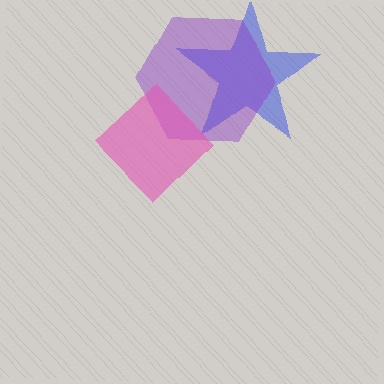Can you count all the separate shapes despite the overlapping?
Yes, there are 3 separate shapes.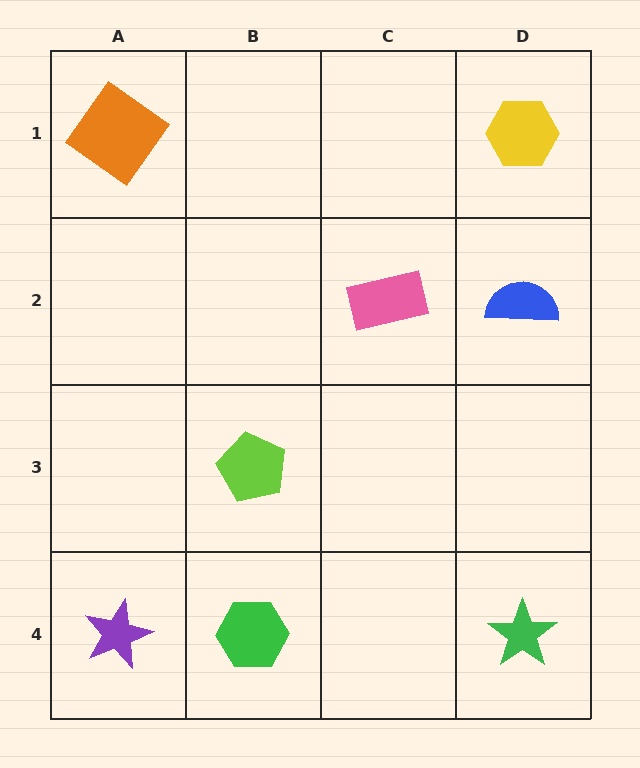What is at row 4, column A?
A purple star.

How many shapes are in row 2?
2 shapes.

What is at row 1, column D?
A yellow hexagon.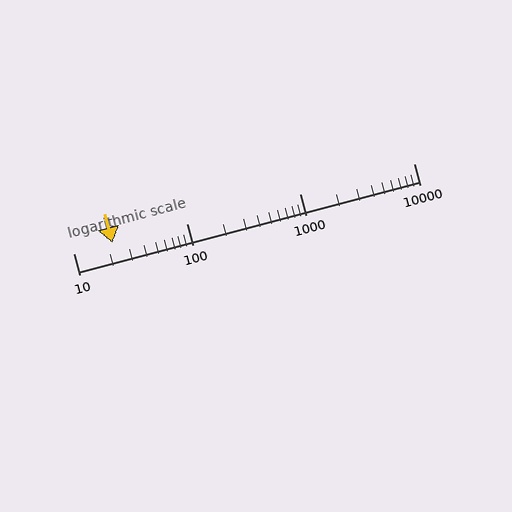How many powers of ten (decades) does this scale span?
The scale spans 3 decades, from 10 to 10000.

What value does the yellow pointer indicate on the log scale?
The pointer indicates approximately 22.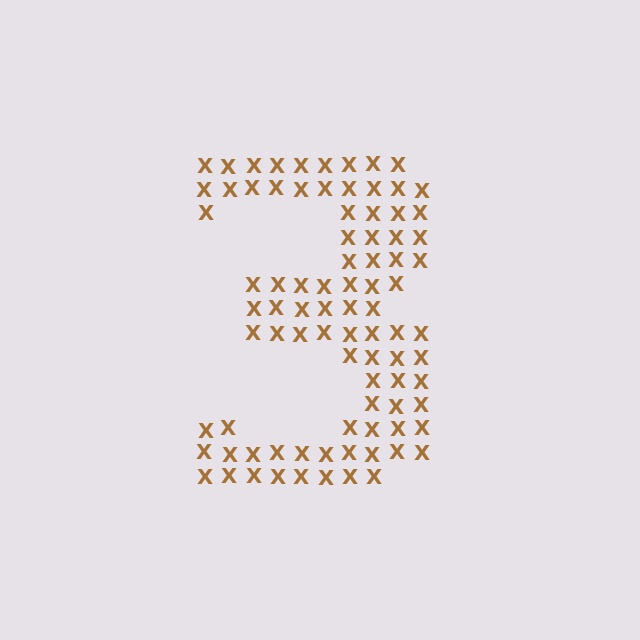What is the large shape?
The large shape is the digit 3.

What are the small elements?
The small elements are letter X's.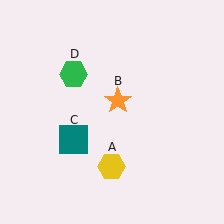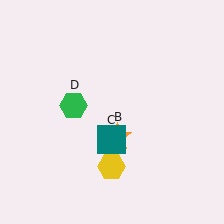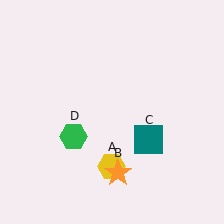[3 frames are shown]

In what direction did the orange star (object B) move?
The orange star (object B) moved down.